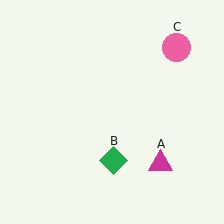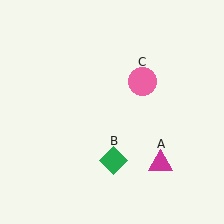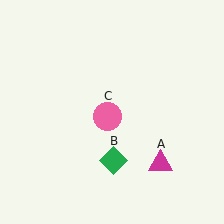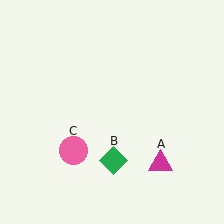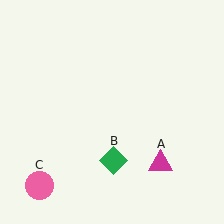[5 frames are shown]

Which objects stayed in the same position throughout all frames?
Magenta triangle (object A) and green diamond (object B) remained stationary.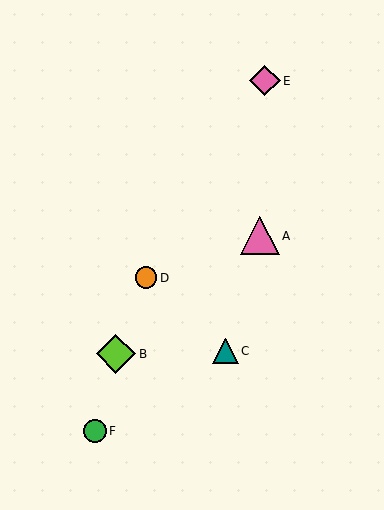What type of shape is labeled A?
Shape A is a pink triangle.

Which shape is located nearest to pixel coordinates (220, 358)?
The teal triangle (labeled C) at (226, 351) is nearest to that location.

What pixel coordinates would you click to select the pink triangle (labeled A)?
Click at (260, 236) to select the pink triangle A.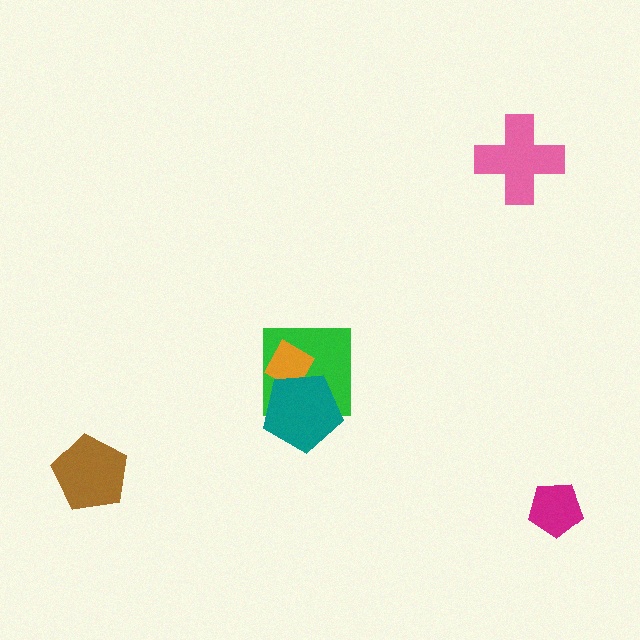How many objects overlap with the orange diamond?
2 objects overlap with the orange diamond.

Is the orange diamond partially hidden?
Yes, it is partially covered by another shape.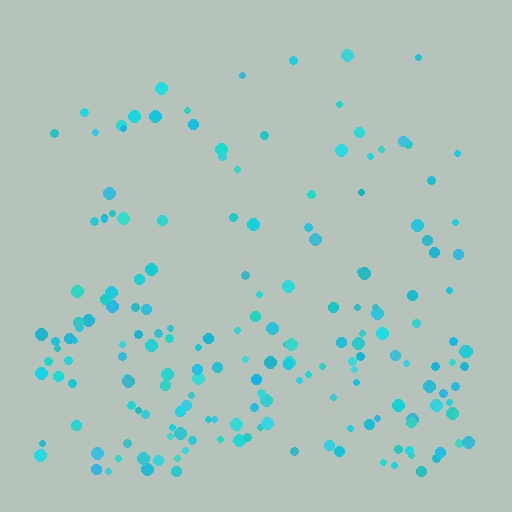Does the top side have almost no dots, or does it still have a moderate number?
Still a moderate number, just noticeably fewer than the bottom.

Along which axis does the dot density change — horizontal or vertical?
Vertical.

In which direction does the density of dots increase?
From top to bottom, with the bottom side densest.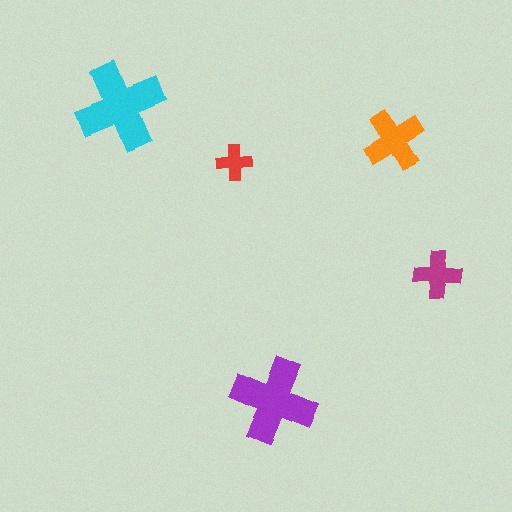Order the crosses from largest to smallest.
the cyan one, the purple one, the orange one, the magenta one, the red one.